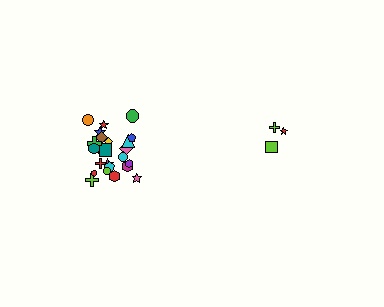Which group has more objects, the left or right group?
The left group.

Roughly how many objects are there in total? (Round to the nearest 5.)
Roughly 30 objects in total.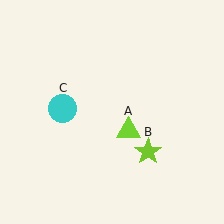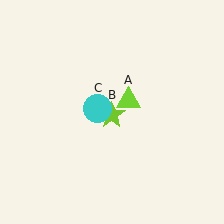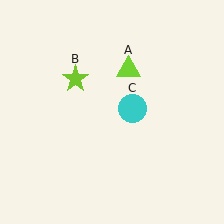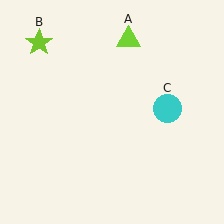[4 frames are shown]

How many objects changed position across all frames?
3 objects changed position: lime triangle (object A), lime star (object B), cyan circle (object C).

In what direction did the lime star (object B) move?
The lime star (object B) moved up and to the left.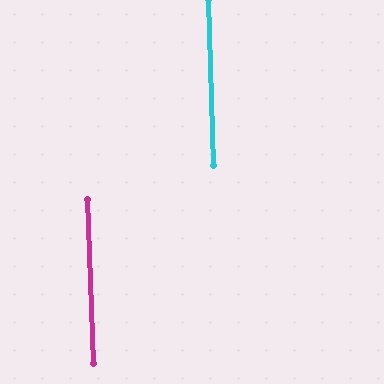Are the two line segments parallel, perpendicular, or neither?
Parallel — their directions differ by only 0.8°.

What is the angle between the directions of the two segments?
Approximately 1 degree.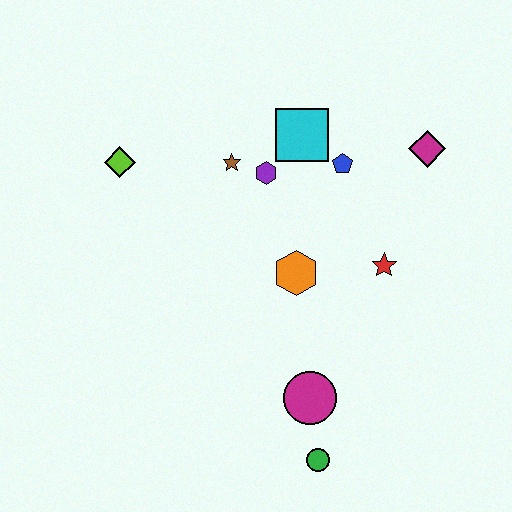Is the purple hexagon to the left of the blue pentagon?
Yes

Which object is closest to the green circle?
The magenta circle is closest to the green circle.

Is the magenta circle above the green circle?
Yes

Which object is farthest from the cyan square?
The green circle is farthest from the cyan square.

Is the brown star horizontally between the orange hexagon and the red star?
No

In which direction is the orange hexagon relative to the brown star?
The orange hexagon is below the brown star.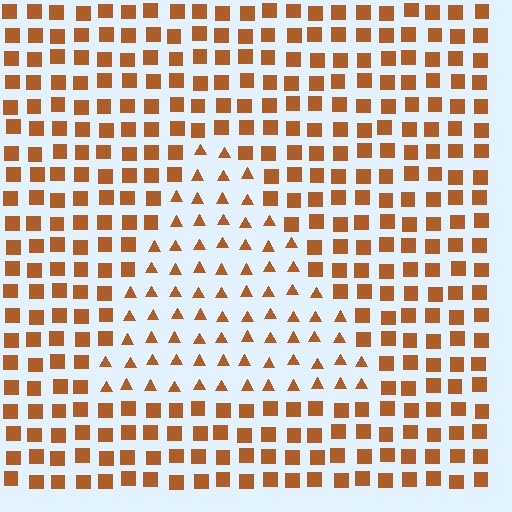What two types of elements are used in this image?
The image uses triangles inside the triangle region and squares outside it.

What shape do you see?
I see a triangle.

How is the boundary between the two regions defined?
The boundary is defined by a change in element shape: triangles inside vs. squares outside. All elements share the same color and spacing.